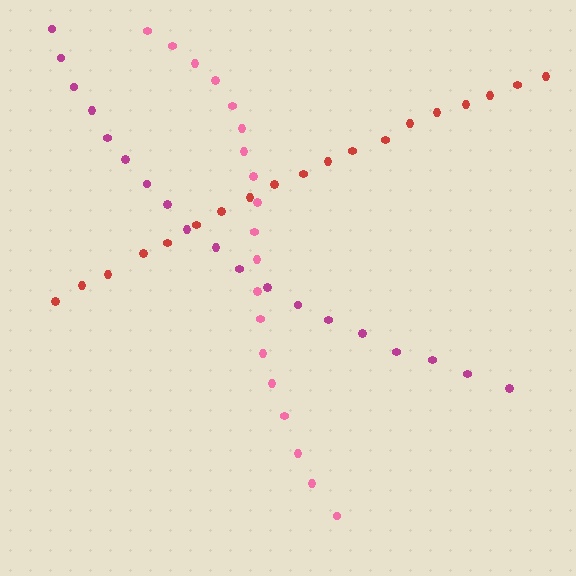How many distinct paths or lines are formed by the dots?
There are 3 distinct paths.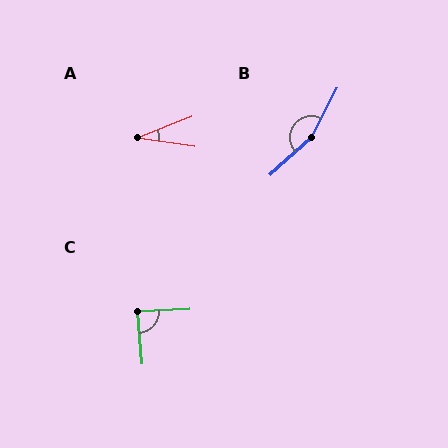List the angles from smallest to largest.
A (30°), C (89°), B (159°).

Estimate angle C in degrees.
Approximately 89 degrees.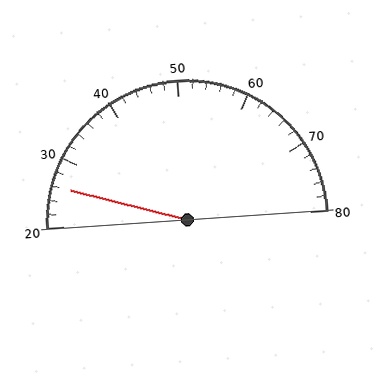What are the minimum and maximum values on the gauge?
The gauge ranges from 20 to 80.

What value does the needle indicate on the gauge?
The needle indicates approximately 26.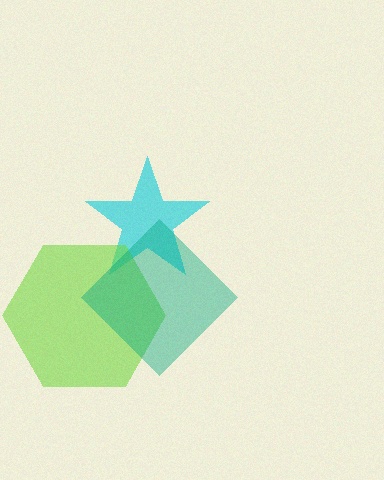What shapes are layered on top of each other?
The layered shapes are: a cyan star, a lime hexagon, a teal diamond.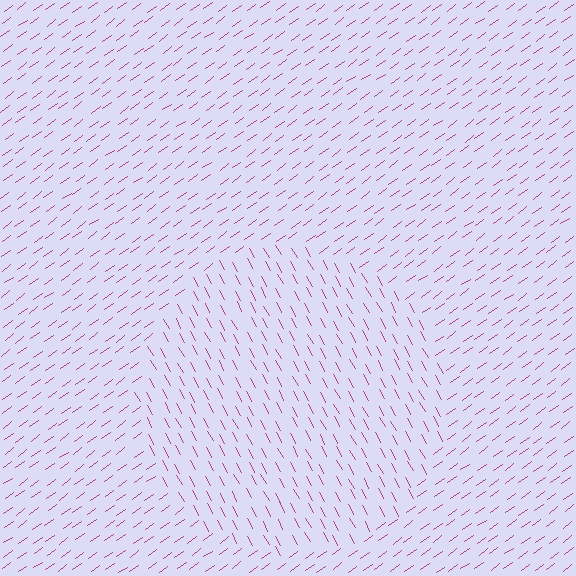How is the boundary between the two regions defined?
The boundary is defined purely by a change in line orientation (approximately 83 degrees difference). All lines are the same color and thickness.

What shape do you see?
I see a circle.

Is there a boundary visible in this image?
Yes, there is a texture boundary formed by a change in line orientation.